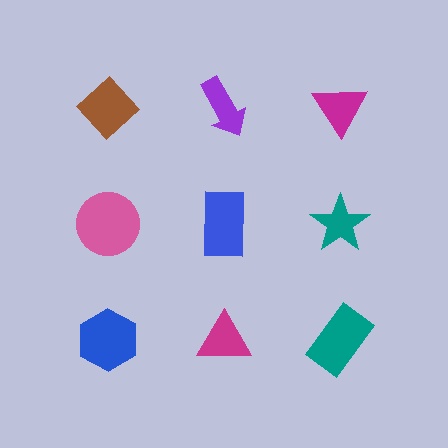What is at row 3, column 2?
A magenta triangle.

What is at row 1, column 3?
A magenta triangle.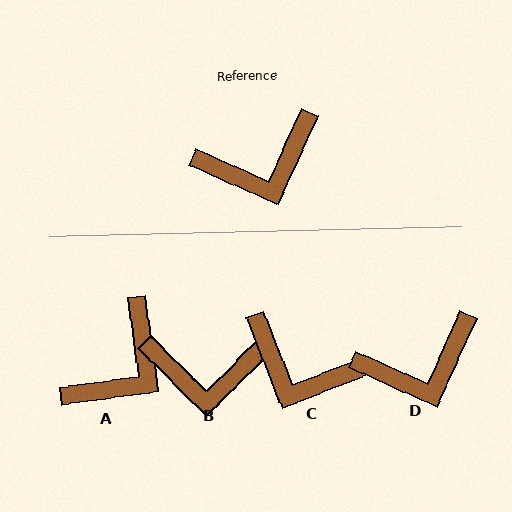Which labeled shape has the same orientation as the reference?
D.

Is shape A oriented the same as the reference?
No, it is off by about 32 degrees.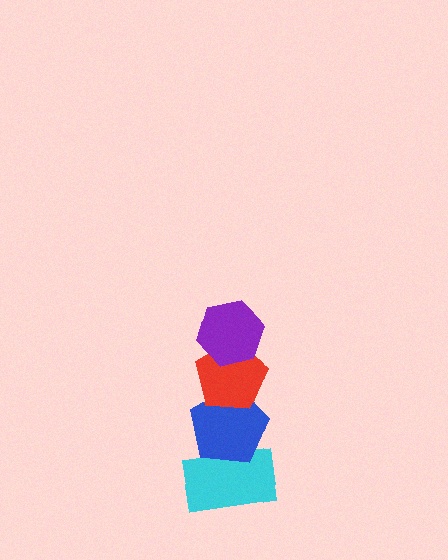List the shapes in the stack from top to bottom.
From top to bottom: the purple hexagon, the red pentagon, the blue pentagon, the cyan rectangle.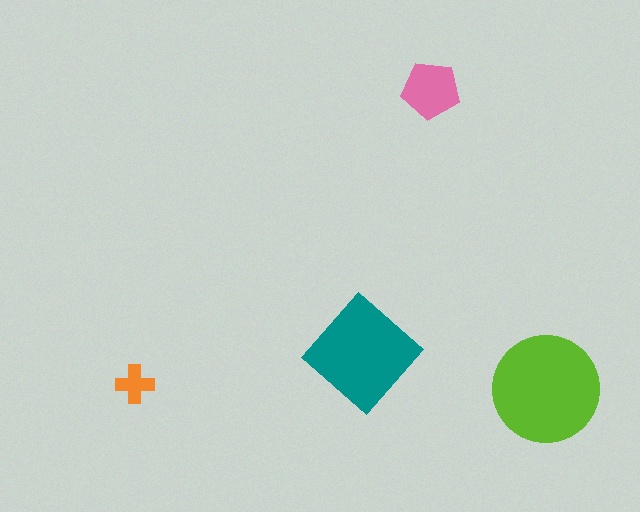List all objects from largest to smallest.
The lime circle, the teal diamond, the pink pentagon, the orange cross.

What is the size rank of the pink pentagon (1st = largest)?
3rd.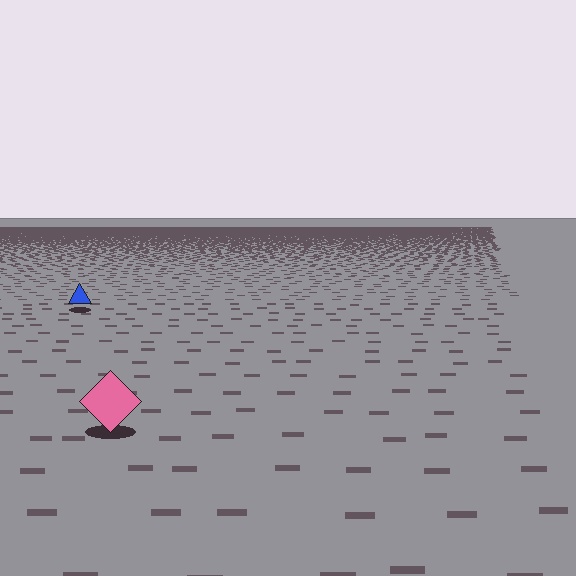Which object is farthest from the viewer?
The blue triangle is farthest from the viewer. It appears smaller and the ground texture around it is denser.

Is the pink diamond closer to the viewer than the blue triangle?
Yes. The pink diamond is closer — you can tell from the texture gradient: the ground texture is coarser near it.